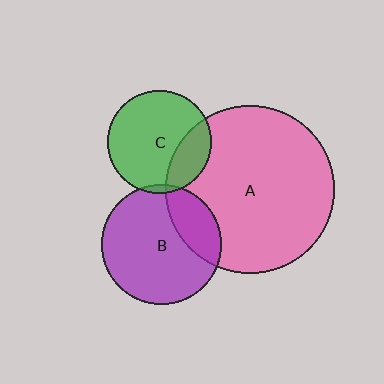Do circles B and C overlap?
Yes.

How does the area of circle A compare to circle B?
Approximately 2.0 times.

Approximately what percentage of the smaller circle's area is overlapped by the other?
Approximately 5%.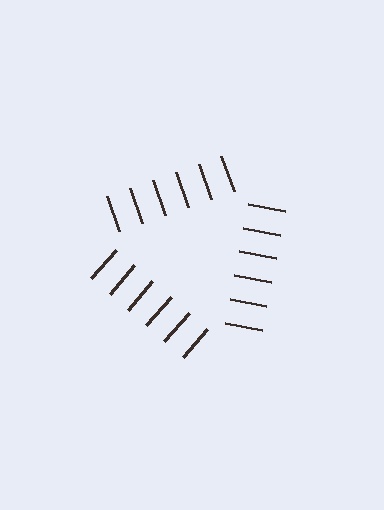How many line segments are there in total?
18 — 6 along each of the 3 edges.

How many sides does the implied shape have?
3 sides — the line-ends trace a triangle.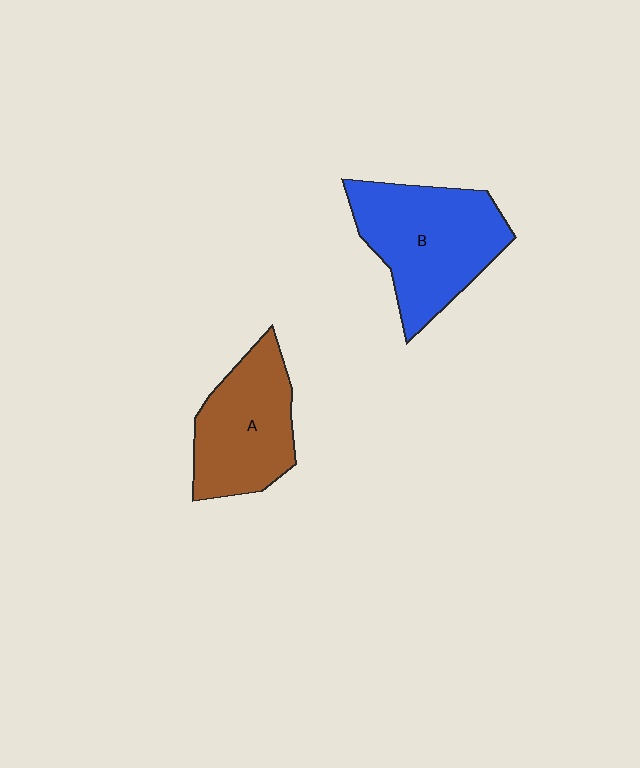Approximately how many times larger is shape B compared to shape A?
Approximately 1.2 times.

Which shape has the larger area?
Shape B (blue).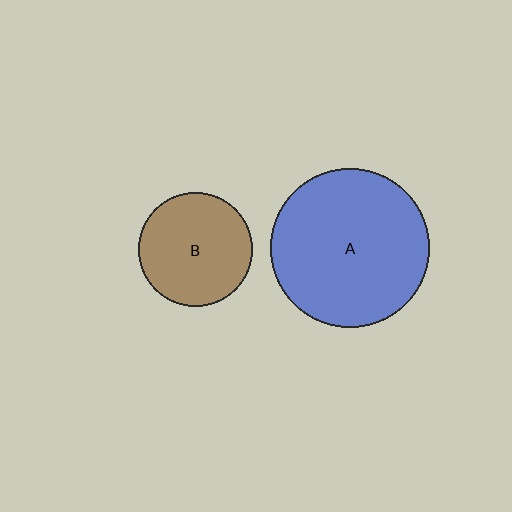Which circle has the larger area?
Circle A (blue).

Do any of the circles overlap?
No, none of the circles overlap.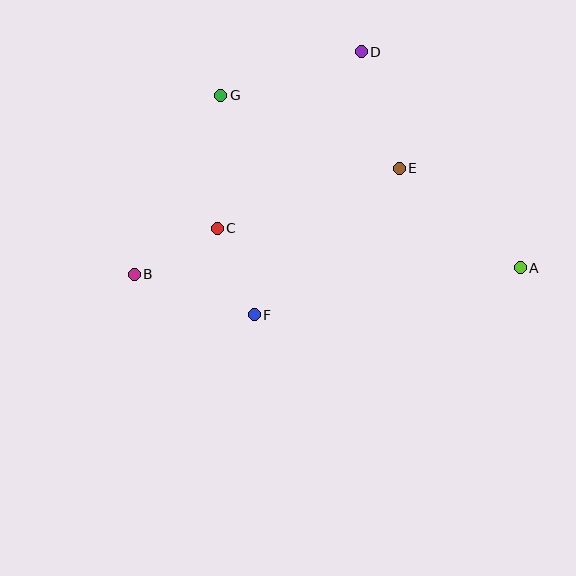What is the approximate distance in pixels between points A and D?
The distance between A and D is approximately 268 pixels.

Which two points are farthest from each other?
Points A and B are farthest from each other.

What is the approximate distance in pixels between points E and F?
The distance between E and F is approximately 206 pixels.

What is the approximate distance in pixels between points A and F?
The distance between A and F is approximately 270 pixels.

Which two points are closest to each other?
Points C and F are closest to each other.